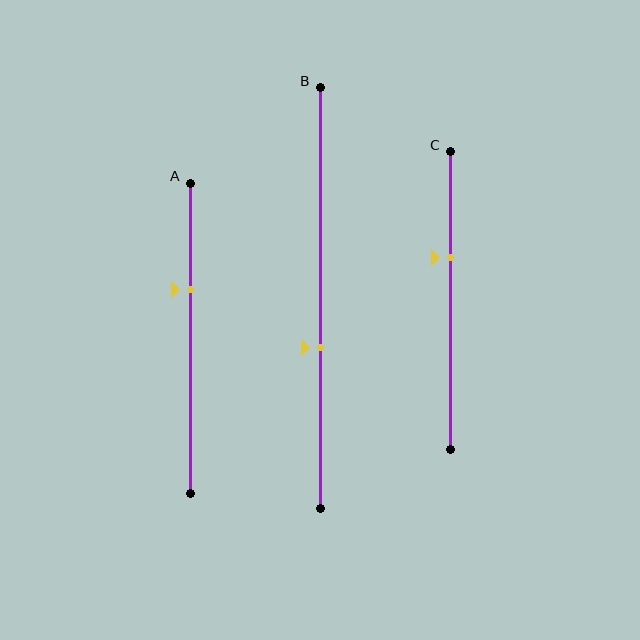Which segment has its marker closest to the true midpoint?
Segment B has its marker closest to the true midpoint.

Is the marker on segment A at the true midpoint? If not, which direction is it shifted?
No, the marker on segment A is shifted upward by about 16% of the segment length.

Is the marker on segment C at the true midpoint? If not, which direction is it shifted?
No, the marker on segment C is shifted upward by about 14% of the segment length.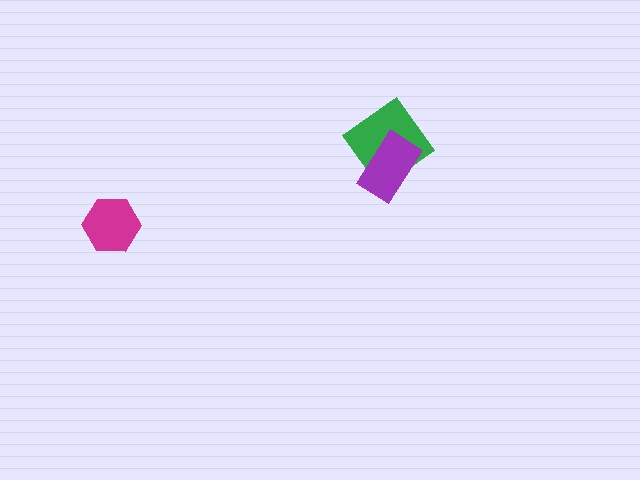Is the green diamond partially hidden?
Yes, it is partially covered by another shape.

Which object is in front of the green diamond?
The purple rectangle is in front of the green diamond.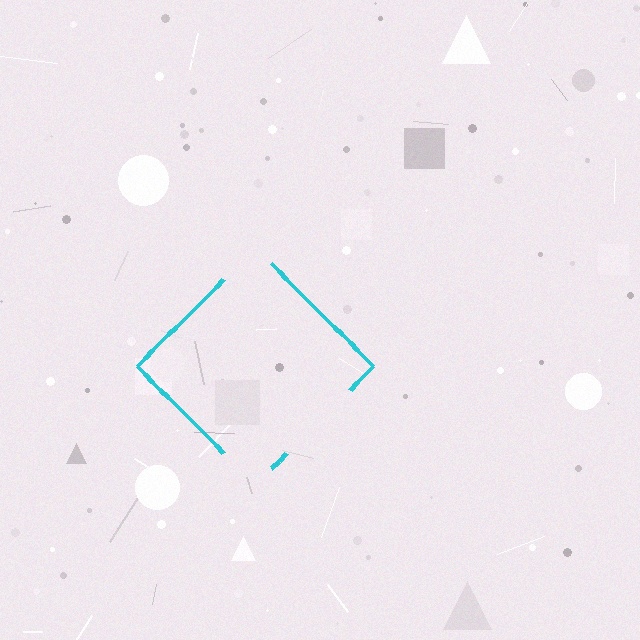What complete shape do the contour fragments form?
The contour fragments form a diamond.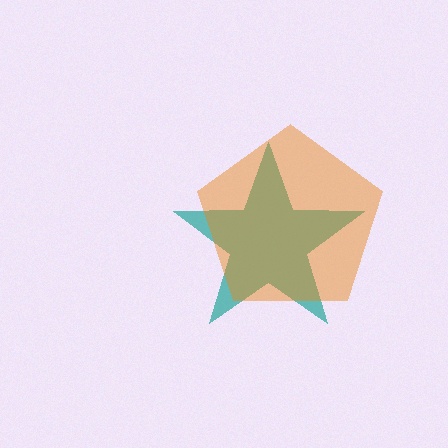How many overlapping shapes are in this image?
There are 2 overlapping shapes in the image.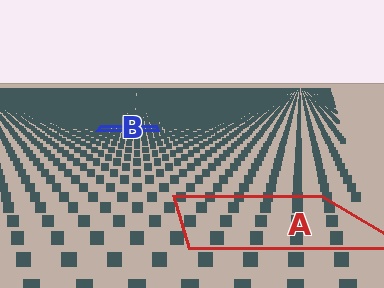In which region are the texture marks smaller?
The texture marks are smaller in region B, because it is farther away.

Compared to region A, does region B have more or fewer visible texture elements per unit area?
Region B has more texture elements per unit area — they are packed more densely because it is farther away.